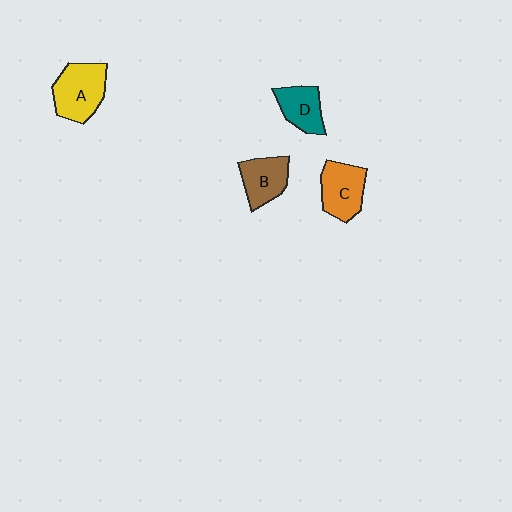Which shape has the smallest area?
Shape D (teal).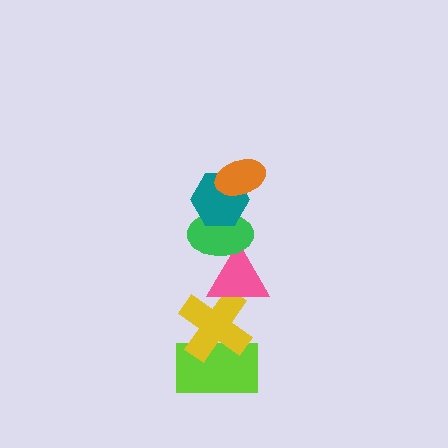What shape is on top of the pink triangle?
The green ellipse is on top of the pink triangle.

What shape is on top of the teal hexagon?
The orange ellipse is on top of the teal hexagon.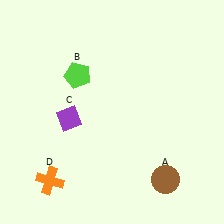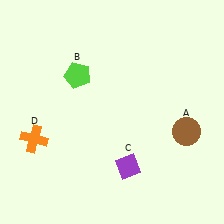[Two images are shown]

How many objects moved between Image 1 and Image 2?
3 objects moved between the two images.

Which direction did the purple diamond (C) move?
The purple diamond (C) moved right.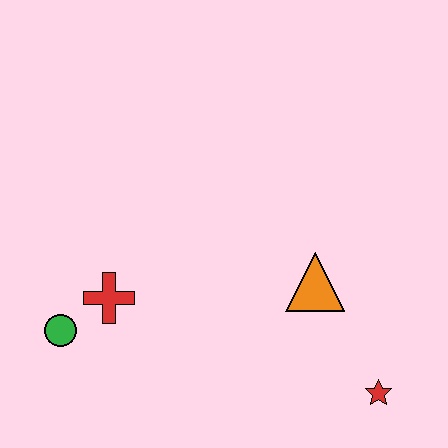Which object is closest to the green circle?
The red cross is closest to the green circle.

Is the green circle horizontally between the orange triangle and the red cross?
No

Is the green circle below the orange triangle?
Yes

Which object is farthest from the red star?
The green circle is farthest from the red star.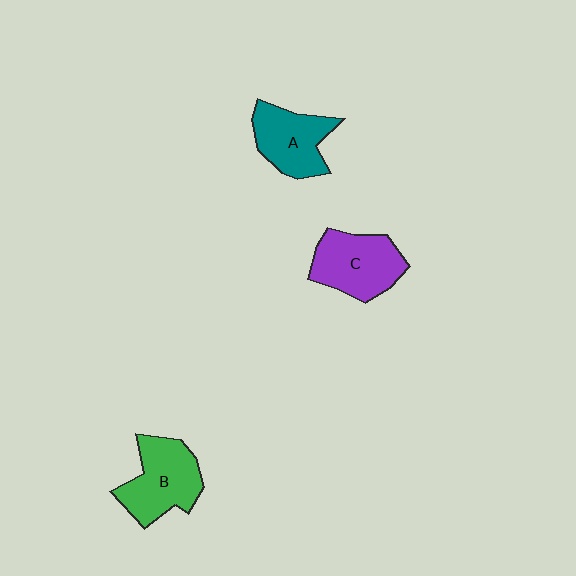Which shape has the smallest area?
Shape A (teal).